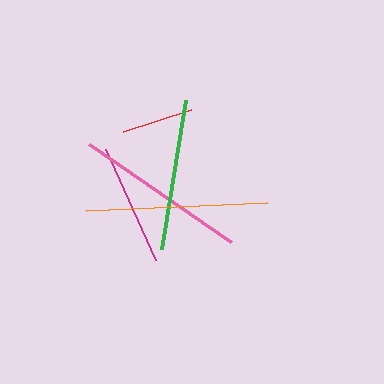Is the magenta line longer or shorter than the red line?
The magenta line is longer than the red line.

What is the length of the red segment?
The red segment is approximately 71 pixels long.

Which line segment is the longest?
The orange line is the longest at approximately 181 pixels.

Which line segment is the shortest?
The red line is the shortest at approximately 71 pixels.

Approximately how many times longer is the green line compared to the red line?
The green line is approximately 2.1 times the length of the red line.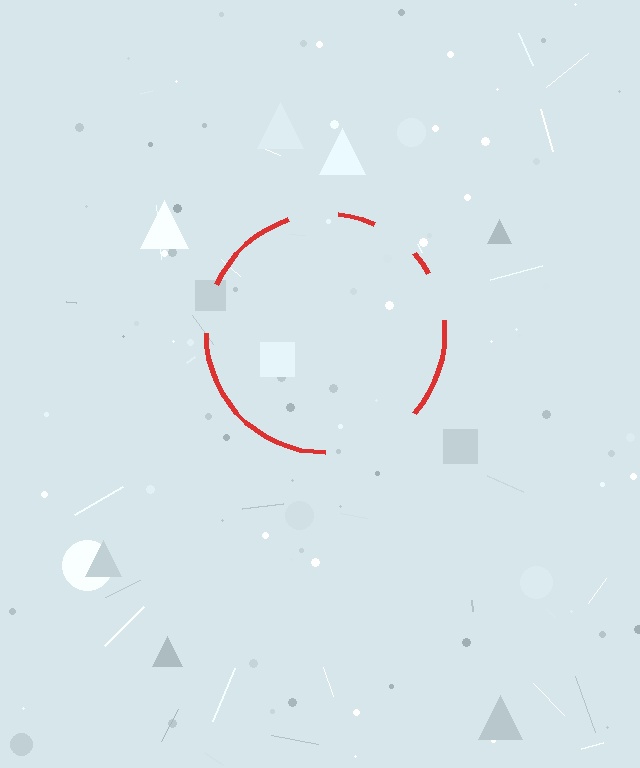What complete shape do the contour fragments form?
The contour fragments form a circle.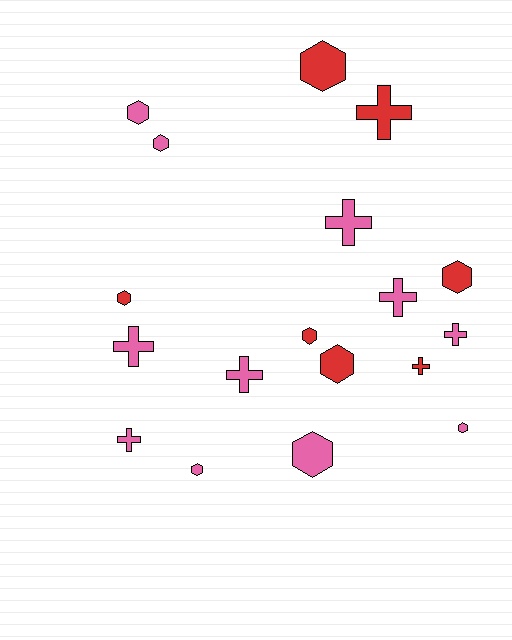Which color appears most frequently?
Pink, with 11 objects.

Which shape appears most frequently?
Hexagon, with 10 objects.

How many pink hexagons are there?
There are 5 pink hexagons.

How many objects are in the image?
There are 18 objects.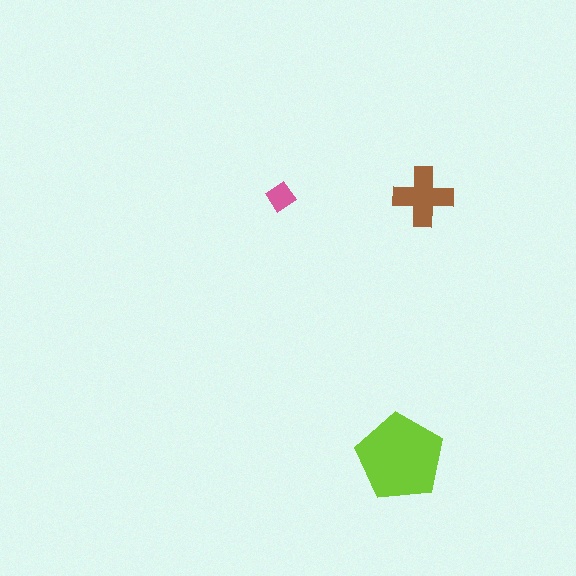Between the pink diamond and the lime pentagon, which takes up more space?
The lime pentagon.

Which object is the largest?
The lime pentagon.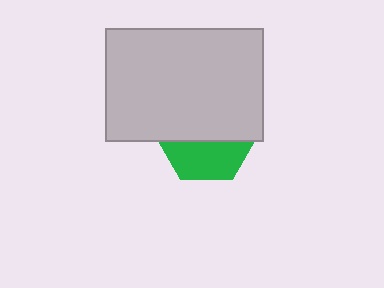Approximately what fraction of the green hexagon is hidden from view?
Roughly 60% of the green hexagon is hidden behind the light gray rectangle.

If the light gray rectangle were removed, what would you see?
You would see the complete green hexagon.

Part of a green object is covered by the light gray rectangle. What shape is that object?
It is a hexagon.